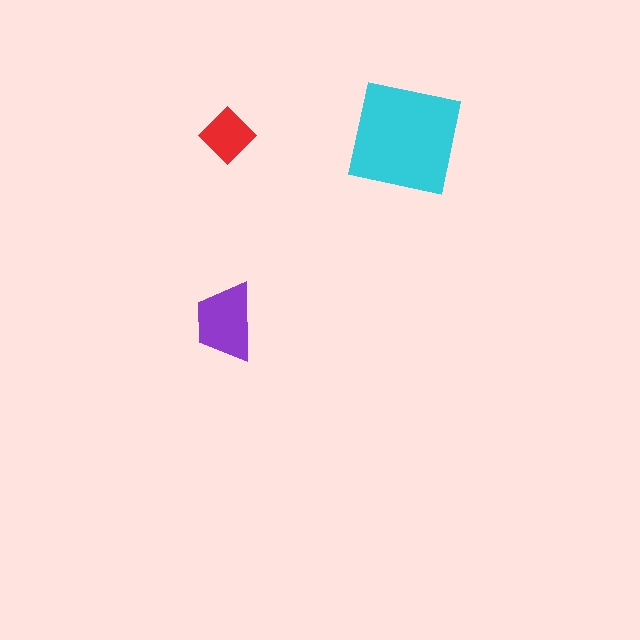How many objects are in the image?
There are 3 objects in the image.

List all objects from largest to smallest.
The cyan square, the purple trapezoid, the red diamond.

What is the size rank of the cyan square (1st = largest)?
1st.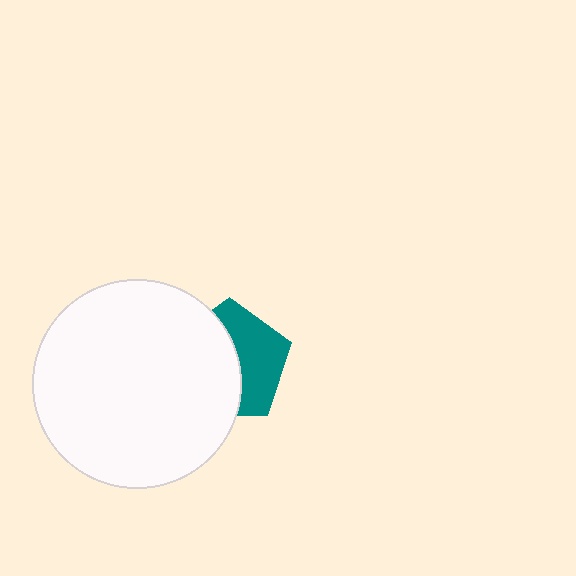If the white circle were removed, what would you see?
You would see the complete teal pentagon.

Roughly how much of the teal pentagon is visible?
About half of it is visible (roughly 46%).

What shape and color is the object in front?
The object in front is a white circle.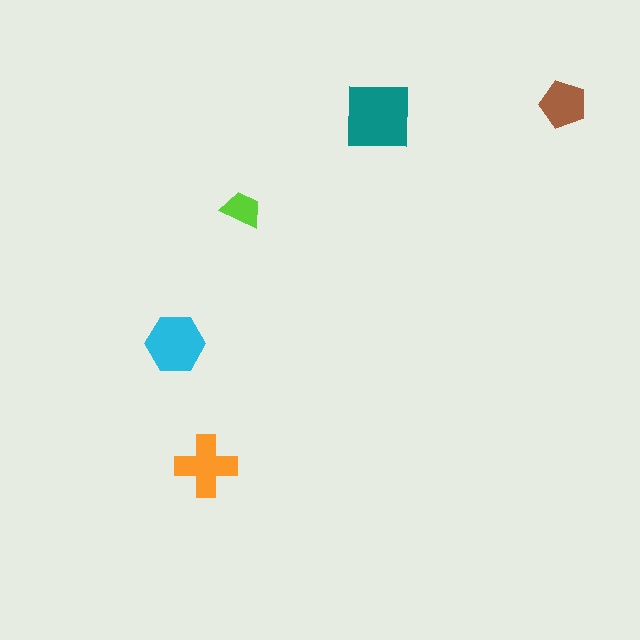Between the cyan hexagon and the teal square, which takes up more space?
The teal square.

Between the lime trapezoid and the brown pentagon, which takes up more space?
The brown pentagon.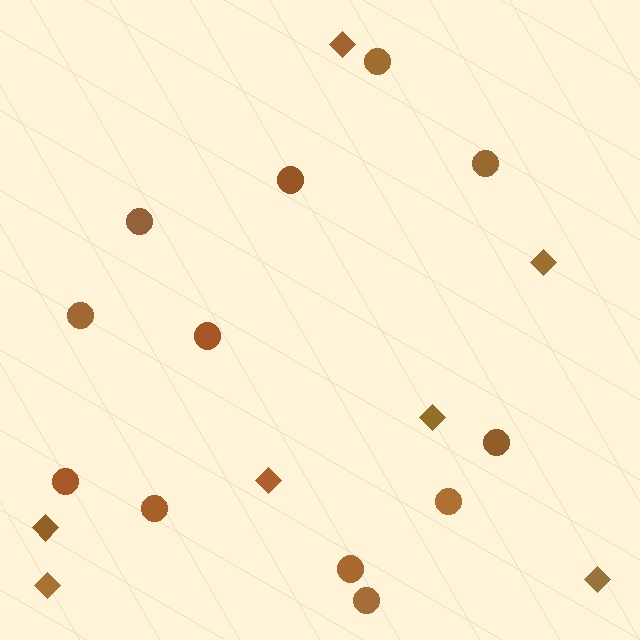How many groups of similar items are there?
There are 2 groups: one group of diamonds (7) and one group of circles (12).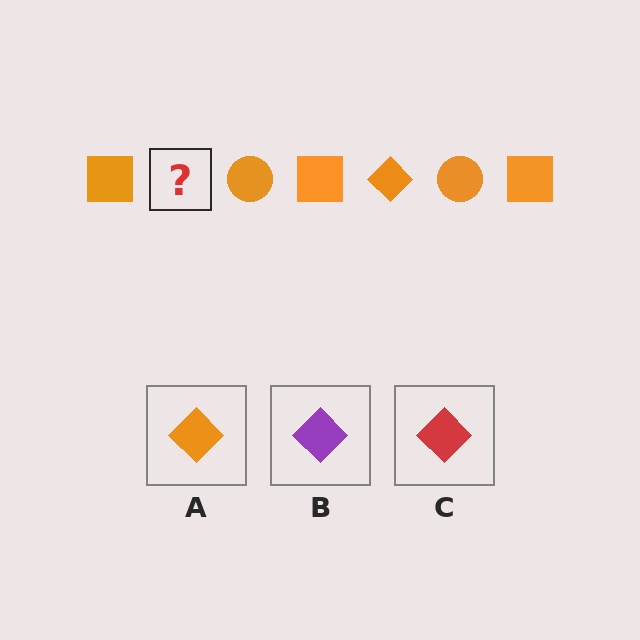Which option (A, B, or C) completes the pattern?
A.